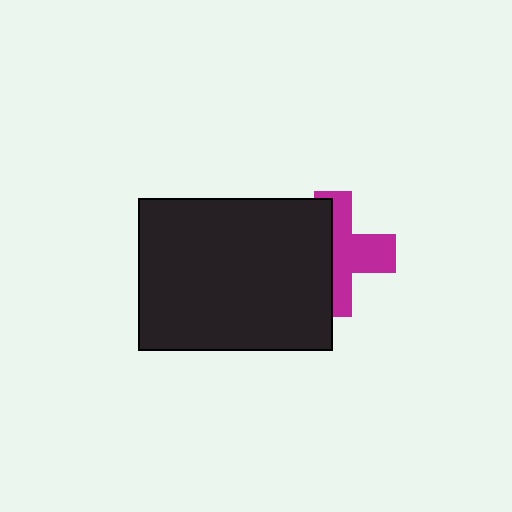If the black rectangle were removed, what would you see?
You would see the complete magenta cross.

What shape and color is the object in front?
The object in front is a black rectangle.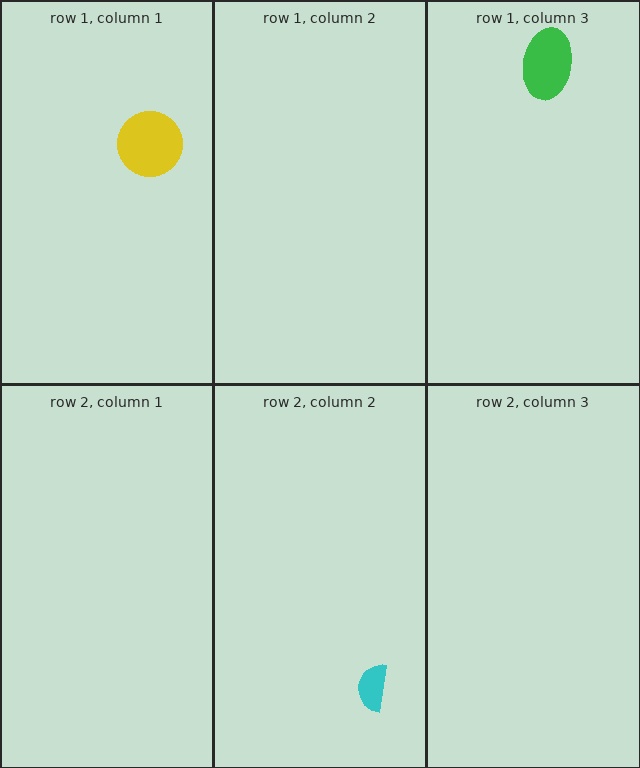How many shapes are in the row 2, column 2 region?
1.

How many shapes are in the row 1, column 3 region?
1.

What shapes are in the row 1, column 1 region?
The yellow circle.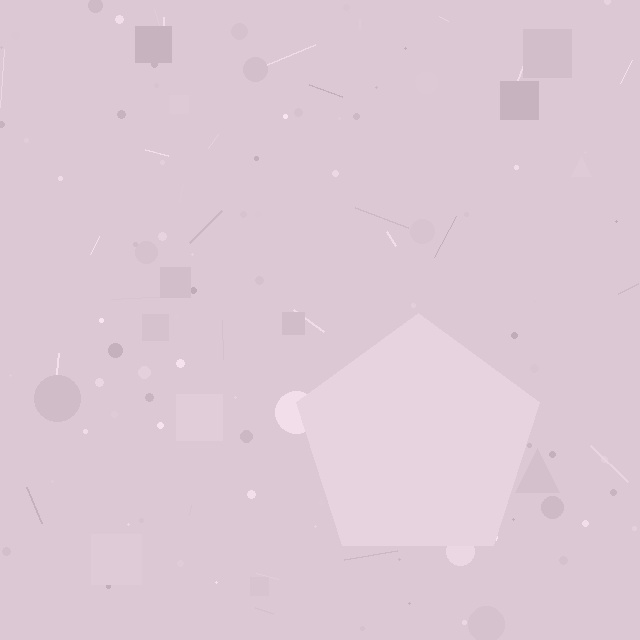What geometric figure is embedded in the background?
A pentagon is embedded in the background.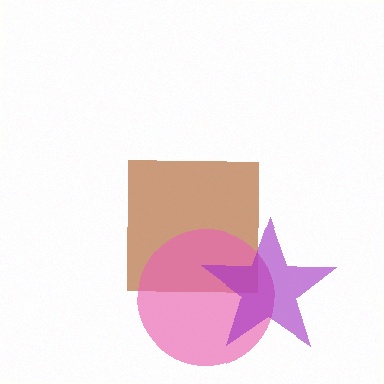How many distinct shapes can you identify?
There are 3 distinct shapes: a brown square, a pink circle, a purple star.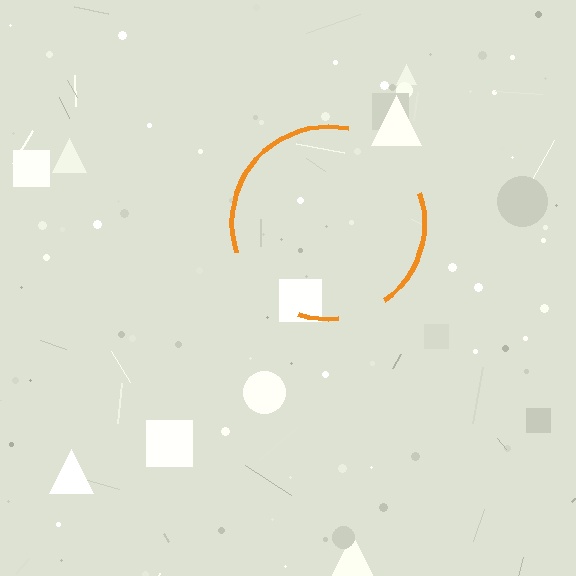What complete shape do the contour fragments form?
The contour fragments form a circle.